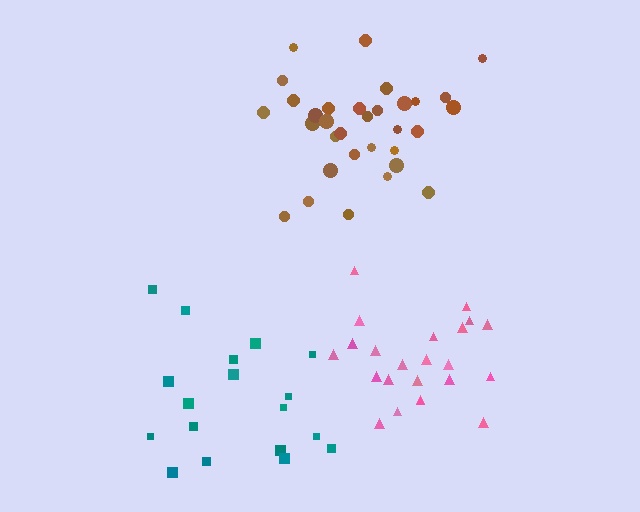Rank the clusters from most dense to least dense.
brown, pink, teal.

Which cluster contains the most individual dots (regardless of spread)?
Brown (32).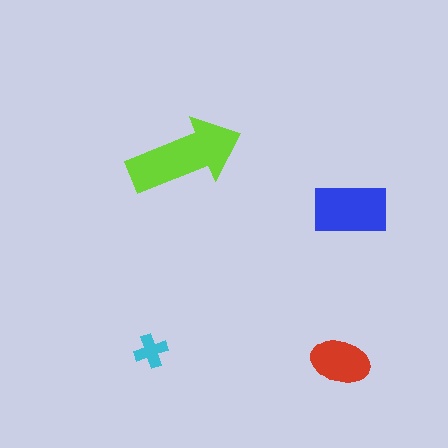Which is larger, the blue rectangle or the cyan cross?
The blue rectangle.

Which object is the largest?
The lime arrow.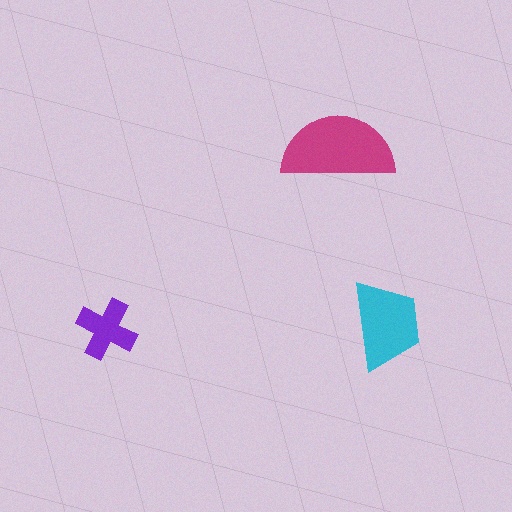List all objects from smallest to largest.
The purple cross, the cyan trapezoid, the magenta semicircle.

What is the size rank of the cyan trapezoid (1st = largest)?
2nd.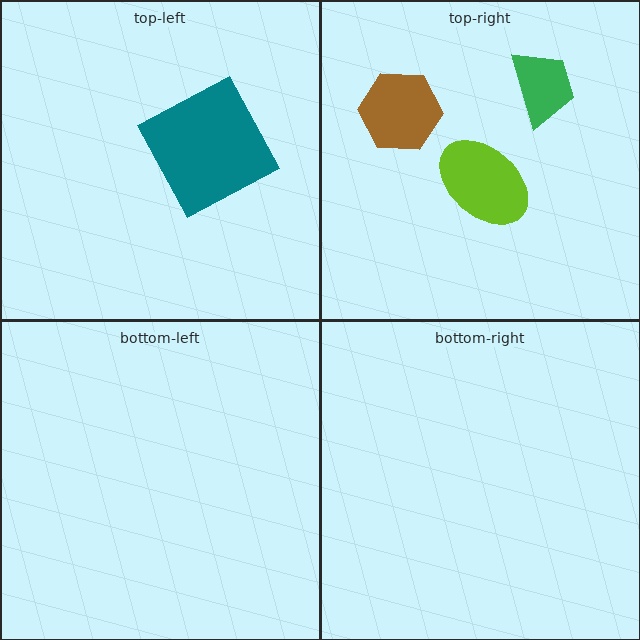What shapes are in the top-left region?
The teal square.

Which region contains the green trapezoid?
The top-right region.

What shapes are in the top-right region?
The brown hexagon, the green trapezoid, the lime ellipse.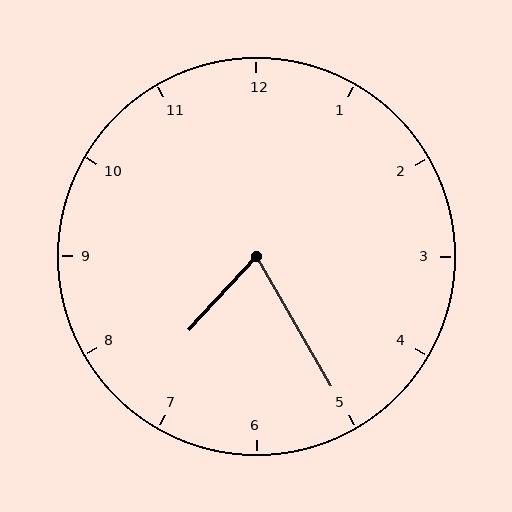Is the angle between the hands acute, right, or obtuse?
It is acute.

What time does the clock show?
7:25.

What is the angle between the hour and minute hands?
Approximately 72 degrees.